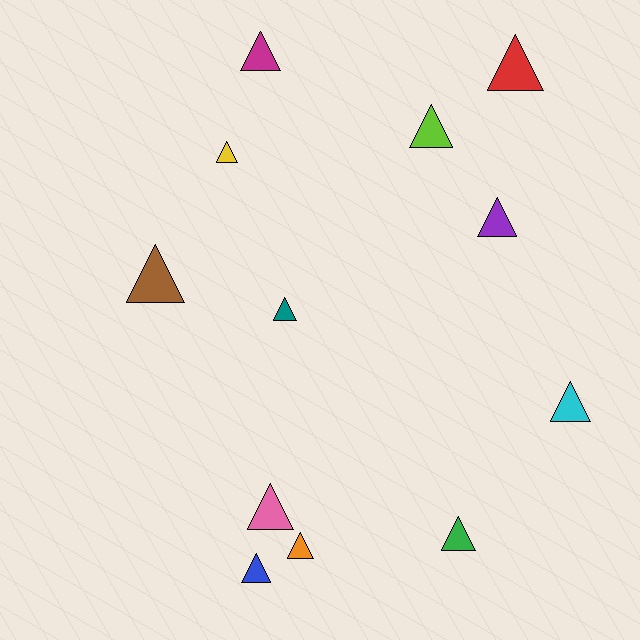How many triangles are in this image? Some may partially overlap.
There are 12 triangles.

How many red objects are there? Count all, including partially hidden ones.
There is 1 red object.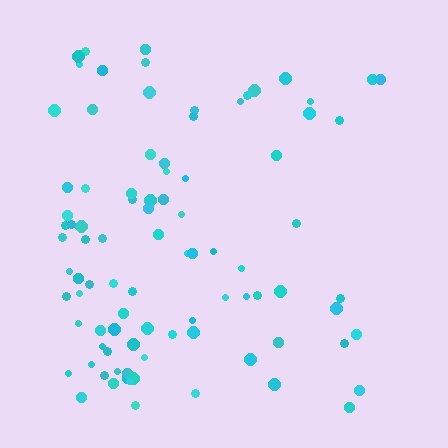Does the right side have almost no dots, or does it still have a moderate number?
Still a moderate number, just noticeably fewer than the left.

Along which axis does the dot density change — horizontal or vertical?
Horizontal.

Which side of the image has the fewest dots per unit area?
The right.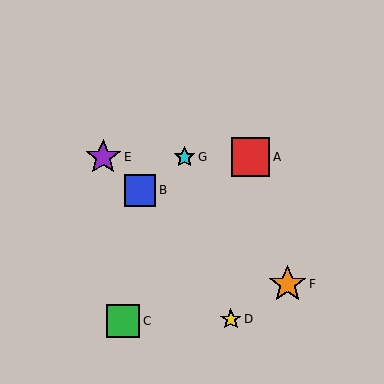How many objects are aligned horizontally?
3 objects (A, E, G) are aligned horizontally.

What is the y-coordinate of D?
Object D is at y≈319.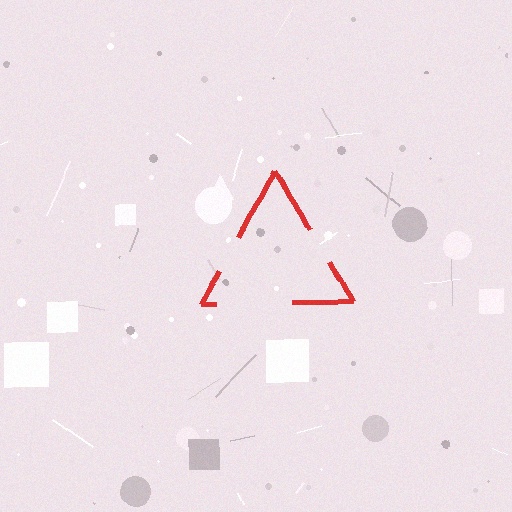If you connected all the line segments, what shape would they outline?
They would outline a triangle.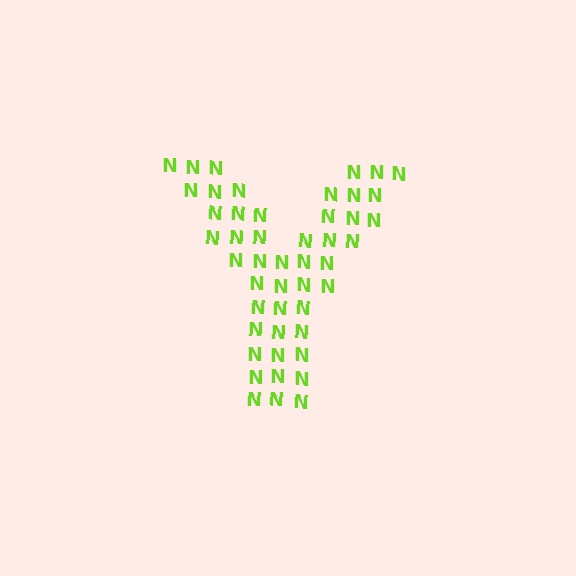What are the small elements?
The small elements are letter N's.